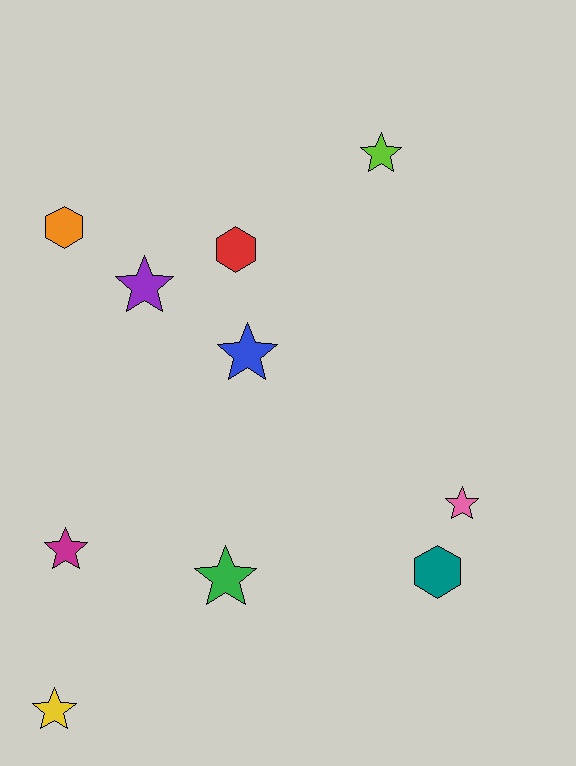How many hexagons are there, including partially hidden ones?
There are 3 hexagons.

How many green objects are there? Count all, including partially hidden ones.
There is 1 green object.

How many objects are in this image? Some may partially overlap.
There are 10 objects.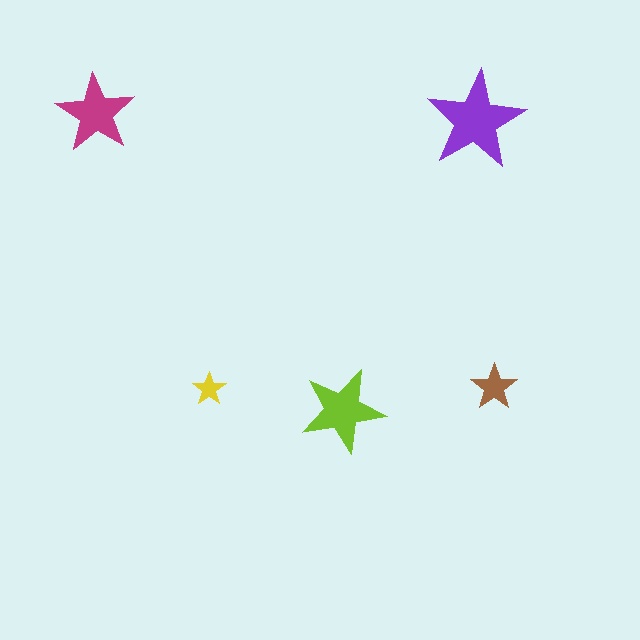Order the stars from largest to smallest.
the purple one, the lime one, the magenta one, the brown one, the yellow one.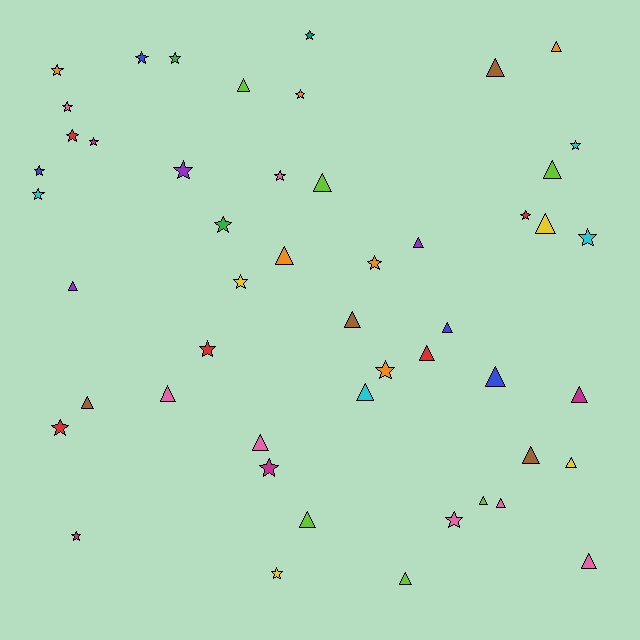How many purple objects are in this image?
There are 3 purple objects.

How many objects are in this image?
There are 50 objects.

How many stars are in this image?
There are 25 stars.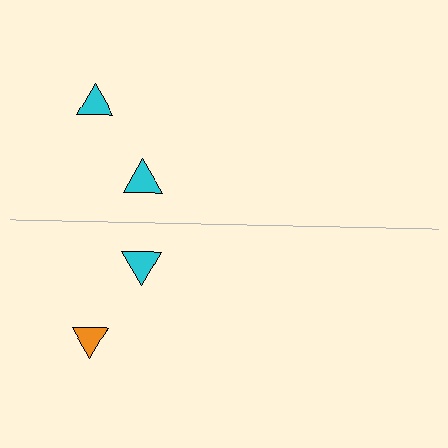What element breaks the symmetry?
The orange triangle on the bottom side breaks the symmetry — its mirror counterpart is cyan.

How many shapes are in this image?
There are 4 shapes in this image.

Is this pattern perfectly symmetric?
No, the pattern is not perfectly symmetric. The orange triangle on the bottom side breaks the symmetry — its mirror counterpart is cyan.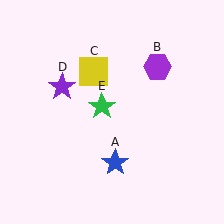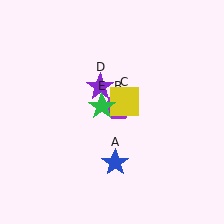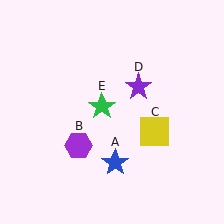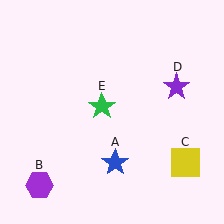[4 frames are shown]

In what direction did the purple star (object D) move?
The purple star (object D) moved right.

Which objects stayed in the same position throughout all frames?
Blue star (object A) and green star (object E) remained stationary.